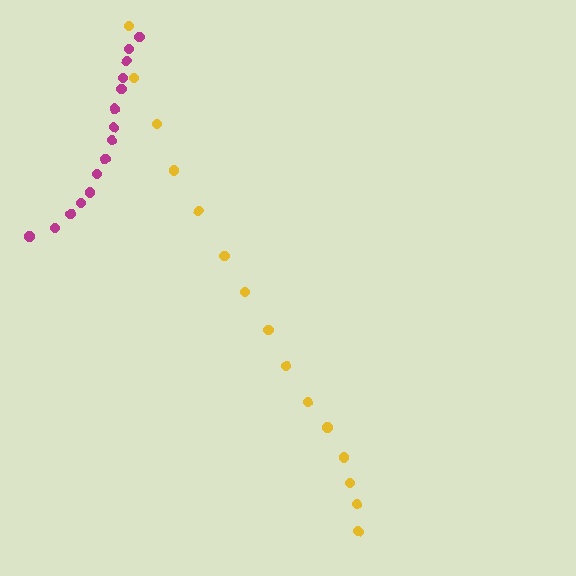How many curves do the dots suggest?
There are 2 distinct paths.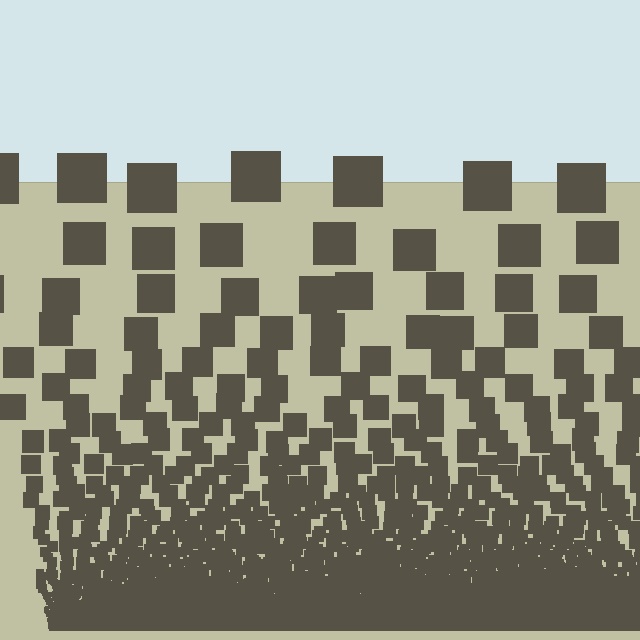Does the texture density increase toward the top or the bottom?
Density increases toward the bottom.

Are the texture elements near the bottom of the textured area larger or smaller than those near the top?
Smaller. The gradient is inverted — elements near the bottom are smaller and denser.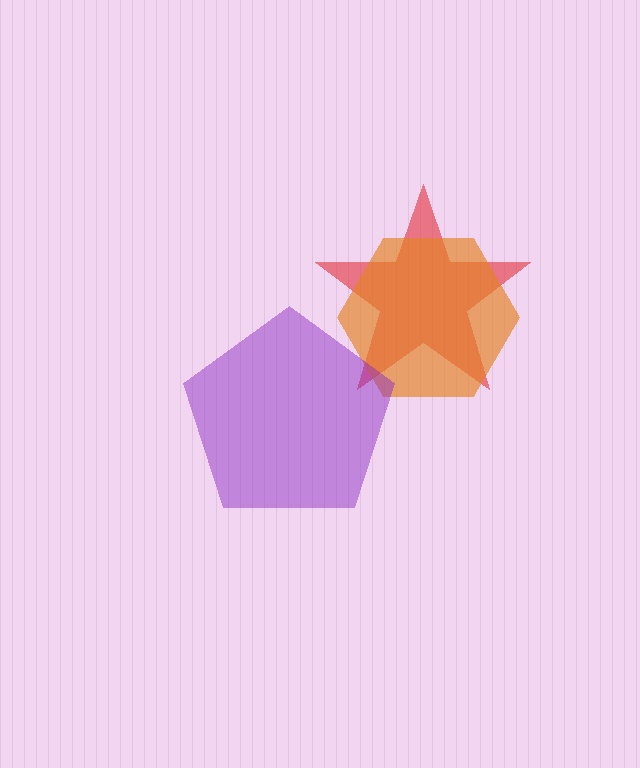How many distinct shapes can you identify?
There are 3 distinct shapes: a red star, an orange hexagon, a purple pentagon.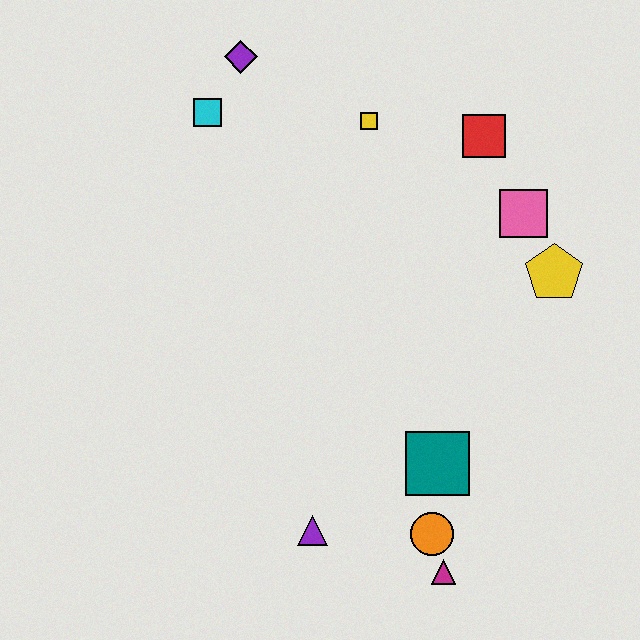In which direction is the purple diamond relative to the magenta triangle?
The purple diamond is above the magenta triangle.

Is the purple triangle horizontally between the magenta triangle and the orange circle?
No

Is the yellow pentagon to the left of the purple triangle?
No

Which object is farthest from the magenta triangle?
The purple diamond is farthest from the magenta triangle.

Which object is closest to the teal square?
The orange circle is closest to the teal square.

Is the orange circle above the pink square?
No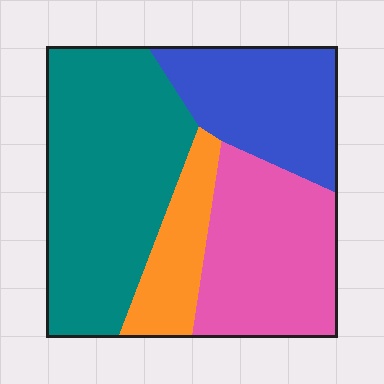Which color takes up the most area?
Teal, at roughly 40%.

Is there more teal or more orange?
Teal.